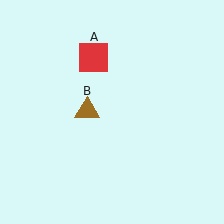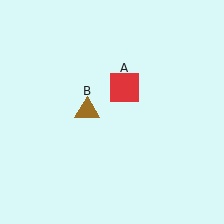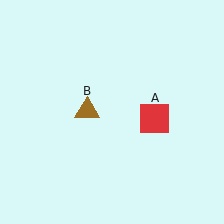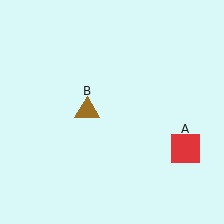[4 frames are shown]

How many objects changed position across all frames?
1 object changed position: red square (object A).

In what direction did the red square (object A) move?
The red square (object A) moved down and to the right.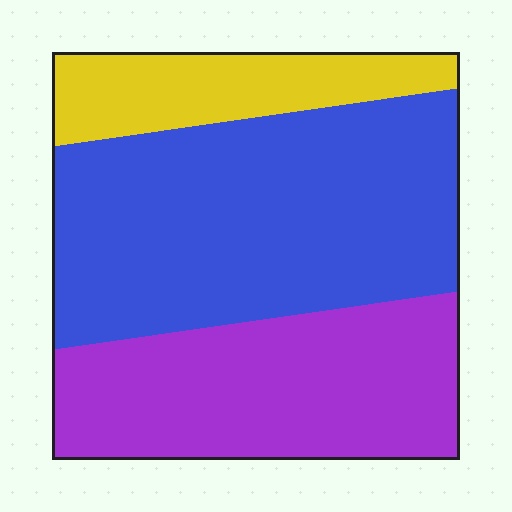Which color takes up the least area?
Yellow, at roughly 15%.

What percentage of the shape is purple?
Purple covers roughly 35% of the shape.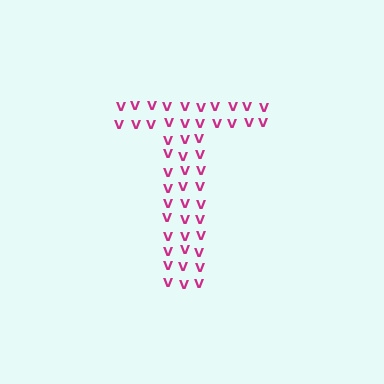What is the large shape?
The large shape is the letter T.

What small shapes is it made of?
It is made of small letter V's.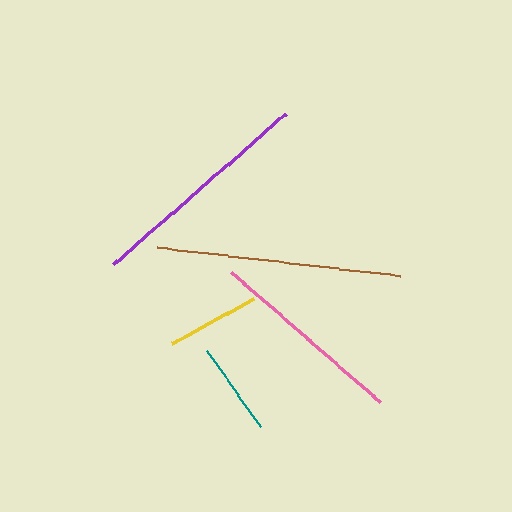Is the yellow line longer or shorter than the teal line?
The yellow line is longer than the teal line.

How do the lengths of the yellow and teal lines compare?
The yellow and teal lines are approximately the same length.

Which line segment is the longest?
The brown line is the longest at approximately 244 pixels.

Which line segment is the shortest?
The teal line is the shortest at approximately 92 pixels.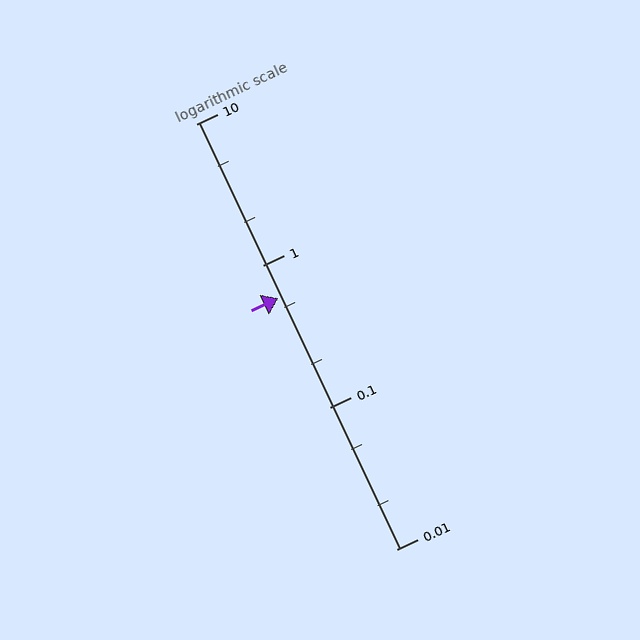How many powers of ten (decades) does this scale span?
The scale spans 3 decades, from 0.01 to 10.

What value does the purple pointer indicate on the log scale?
The pointer indicates approximately 0.59.